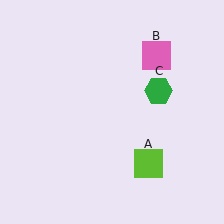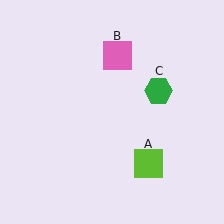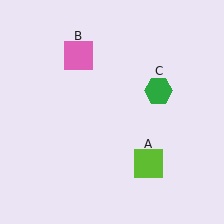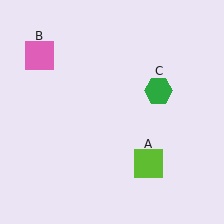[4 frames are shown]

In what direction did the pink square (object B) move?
The pink square (object B) moved left.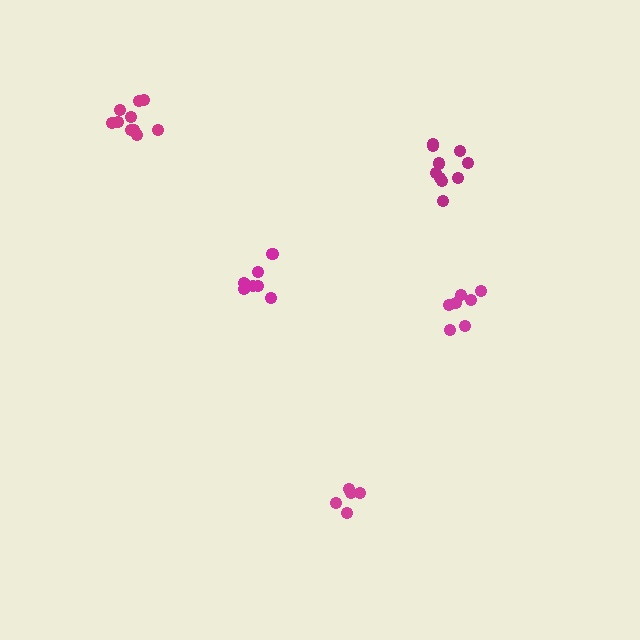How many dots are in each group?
Group 1: 7 dots, Group 2: 6 dots, Group 3: 10 dots, Group 4: 8 dots, Group 5: 10 dots (41 total).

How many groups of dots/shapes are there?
There are 5 groups.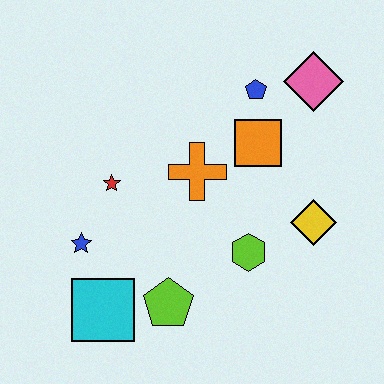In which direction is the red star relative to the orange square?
The red star is to the left of the orange square.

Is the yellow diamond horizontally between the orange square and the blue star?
No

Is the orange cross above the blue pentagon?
No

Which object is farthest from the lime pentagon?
The pink diamond is farthest from the lime pentagon.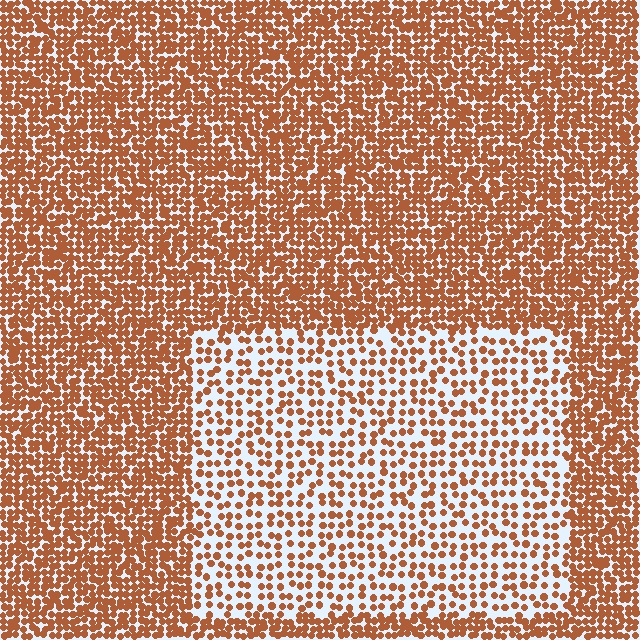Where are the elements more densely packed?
The elements are more densely packed outside the rectangle boundary.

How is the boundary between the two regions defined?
The boundary is defined by a change in element density (approximately 2.2x ratio). All elements are the same color, size, and shape.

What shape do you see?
I see a rectangle.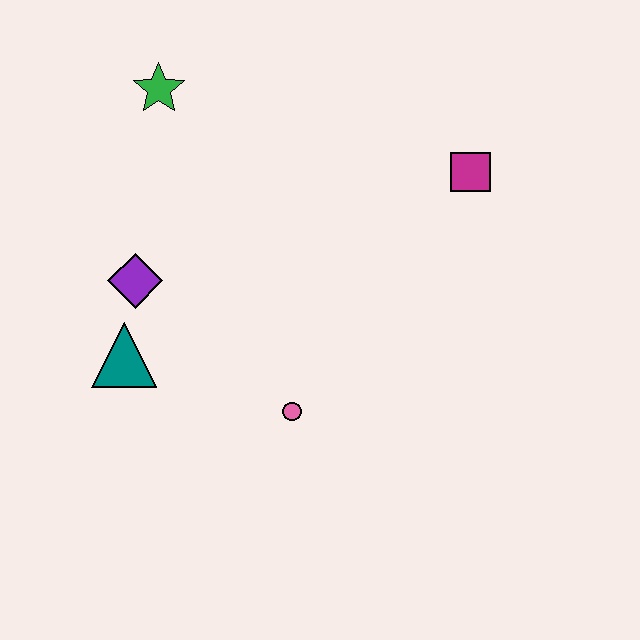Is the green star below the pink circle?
No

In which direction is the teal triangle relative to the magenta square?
The teal triangle is to the left of the magenta square.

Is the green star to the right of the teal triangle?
Yes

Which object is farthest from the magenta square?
The teal triangle is farthest from the magenta square.